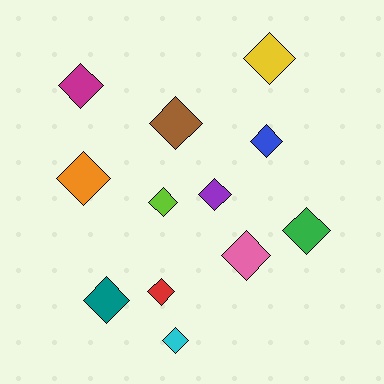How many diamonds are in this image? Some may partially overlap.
There are 12 diamonds.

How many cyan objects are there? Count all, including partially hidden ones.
There is 1 cyan object.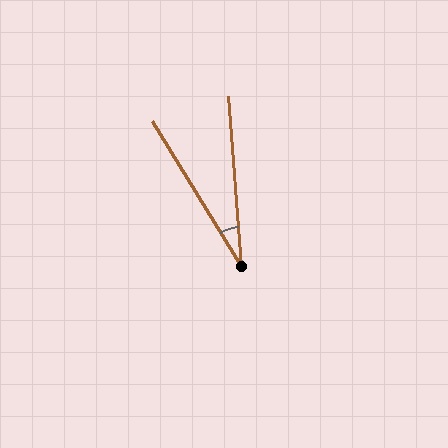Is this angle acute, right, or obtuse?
It is acute.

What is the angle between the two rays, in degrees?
Approximately 27 degrees.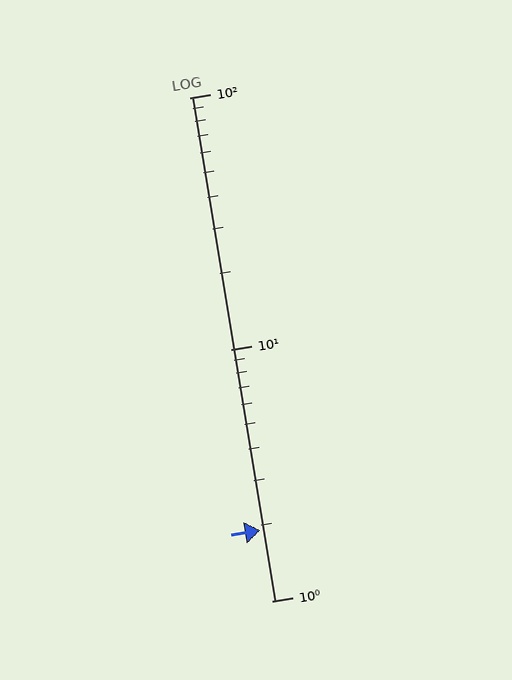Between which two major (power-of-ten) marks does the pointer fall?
The pointer is between 1 and 10.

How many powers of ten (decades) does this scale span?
The scale spans 2 decades, from 1 to 100.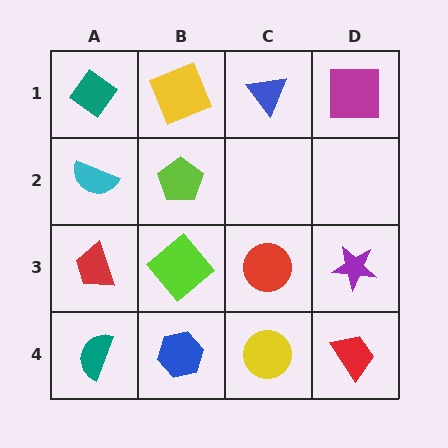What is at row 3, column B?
A lime diamond.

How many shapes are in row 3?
4 shapes.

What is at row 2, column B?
A lime pentagon.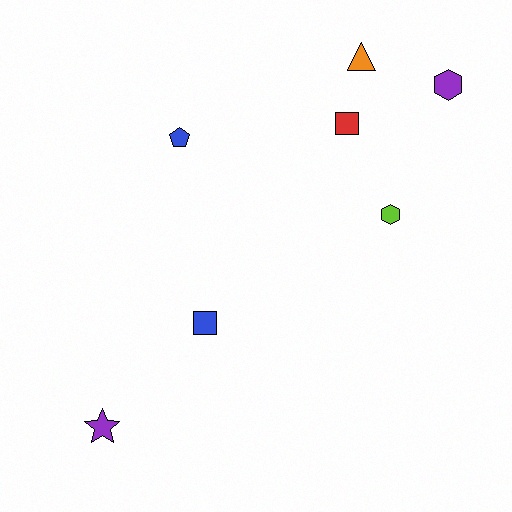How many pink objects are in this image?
There are no pink objects.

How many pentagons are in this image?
There is 1 pentagon.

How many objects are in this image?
There are 7 objects.